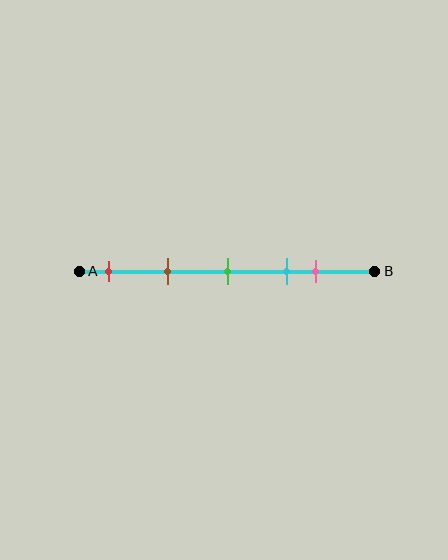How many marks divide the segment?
There are 5 marks dividing the segment.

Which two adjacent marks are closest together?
The cyan and pink marks are the closest adjacent pair.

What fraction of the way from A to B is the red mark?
The red mark is approximately 10% (0.1) of the way from A to B.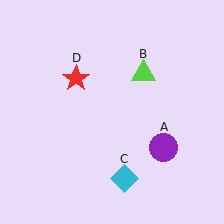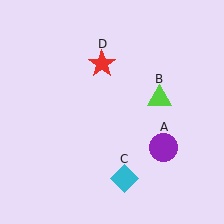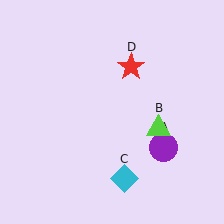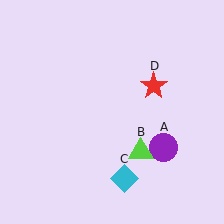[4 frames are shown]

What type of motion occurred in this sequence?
The lime triangle (object B), red star (object D) rotated clockwise around the center of the scene.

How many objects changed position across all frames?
2 objects changed position: lime triangle (object B), red star (object D).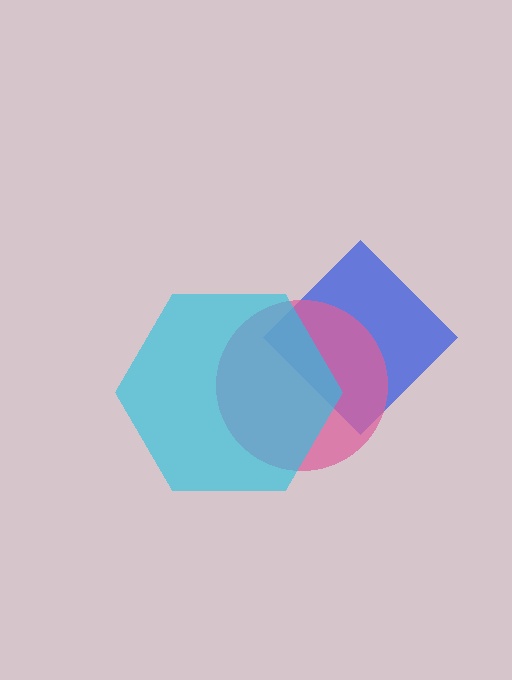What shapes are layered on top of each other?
The layered shapes are: a blue diamond, a pink circle, a cyan hexagon.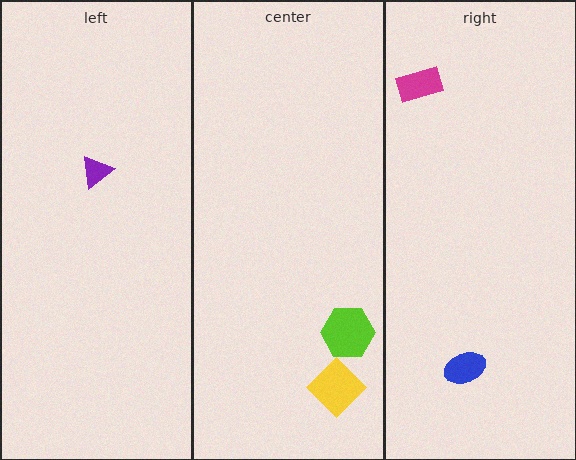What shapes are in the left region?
The purple triangle.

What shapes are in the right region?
The magenta rectangle, the blue ellipse.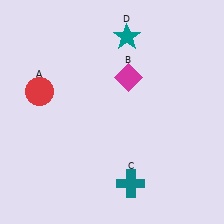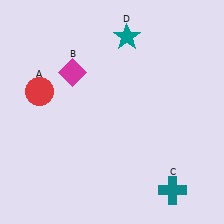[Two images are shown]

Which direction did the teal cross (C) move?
The teal cross (C) moved right.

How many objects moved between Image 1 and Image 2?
2 objects moved between the two images.